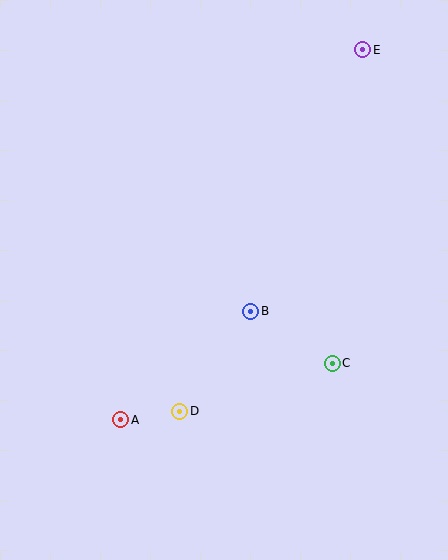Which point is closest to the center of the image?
Point B at (251, 311) is closest to the center.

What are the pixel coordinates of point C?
Point C is at (332, 363).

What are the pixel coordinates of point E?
Point E is at (363, 50).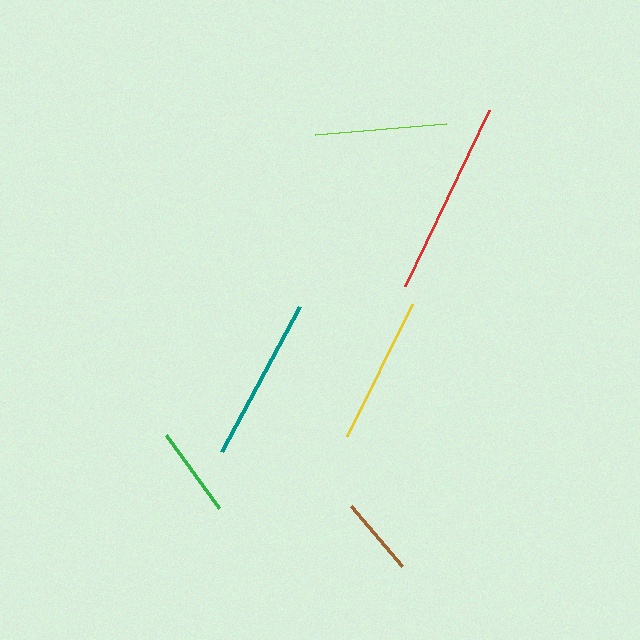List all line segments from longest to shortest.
From longest to shortest: red, teal, yellow, lime, green, brown.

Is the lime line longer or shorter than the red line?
The red line is longer than the lime line.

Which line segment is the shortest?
The brown line is the shortest at approximately 78 pixels.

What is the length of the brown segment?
The brown segment is approximately 78 pixels long.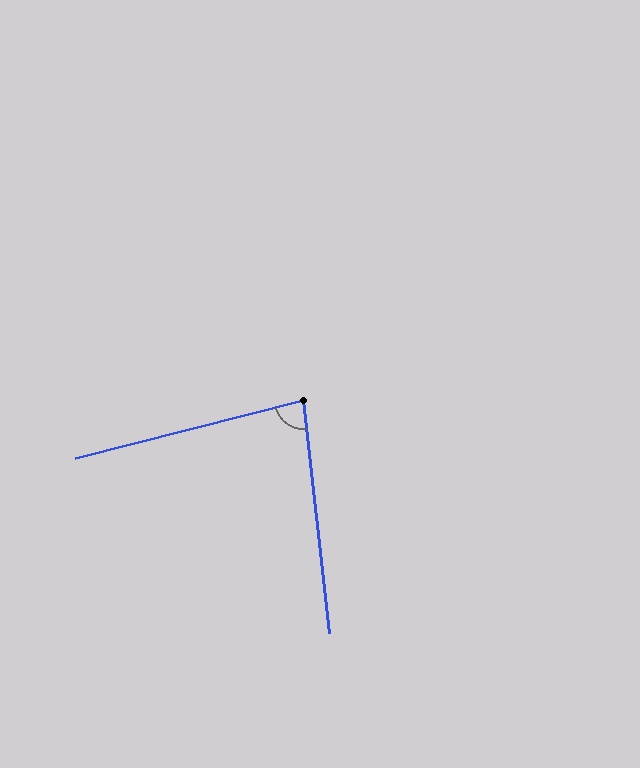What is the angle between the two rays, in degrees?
Approximately 82 degrees.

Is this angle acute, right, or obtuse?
It is acute.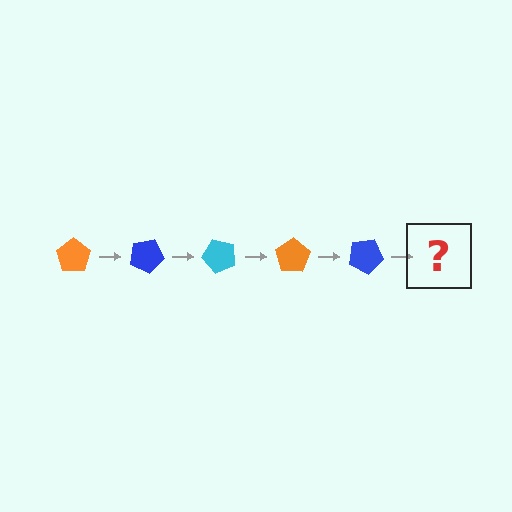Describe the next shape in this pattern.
It should be a cyan pentagon, rotated 125 degrees from the start.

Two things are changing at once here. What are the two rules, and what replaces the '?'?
The two rules are that it rotates 25 degrees each step and the color cycles through orange, blue, and cyan. The '?' should be a cyan pentagon, rotated 125 degrees from the start.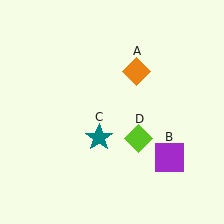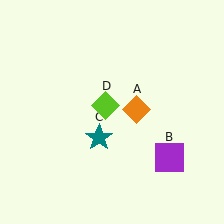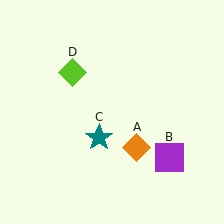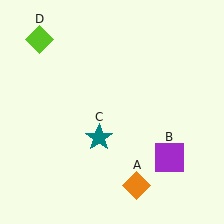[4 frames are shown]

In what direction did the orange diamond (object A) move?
The orange diamond (object A) moved down.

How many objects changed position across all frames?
2 objects changed position: orange diamond (object A), lime diamond (object D).